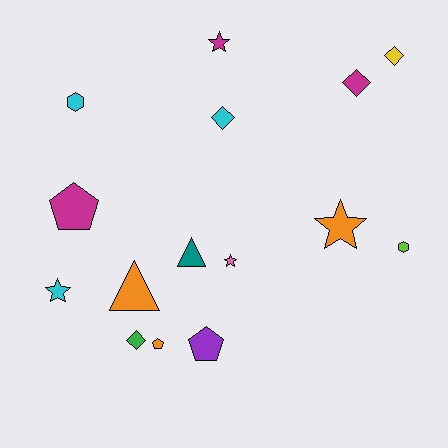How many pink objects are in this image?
There is 1 pink object.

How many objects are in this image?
There are 15 objects.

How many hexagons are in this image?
There are 2 hexagons.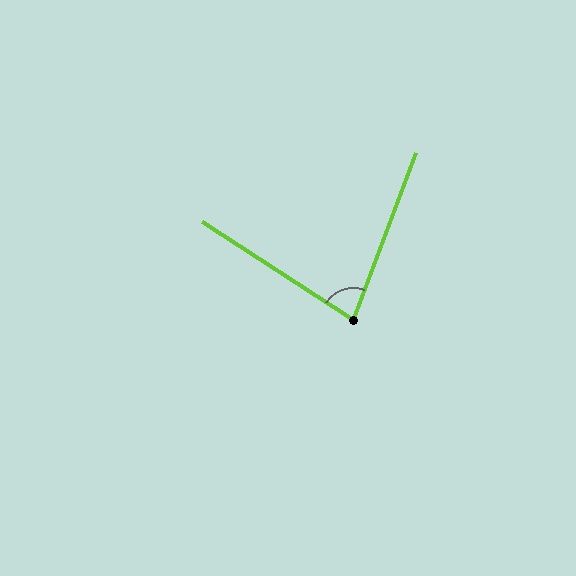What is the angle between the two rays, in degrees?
Approximately 77 degrees.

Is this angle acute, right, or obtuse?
It is acute.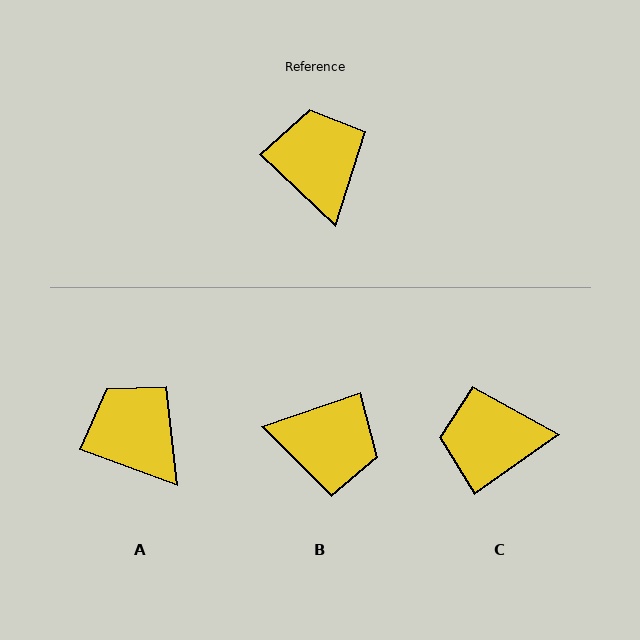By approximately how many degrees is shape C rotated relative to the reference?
Approximately 79 degrees counter-clockwise.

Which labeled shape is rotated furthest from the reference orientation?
B, about 118 degrees away.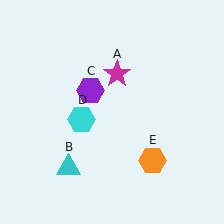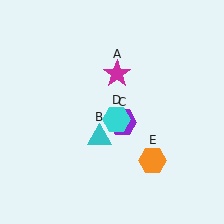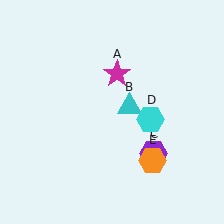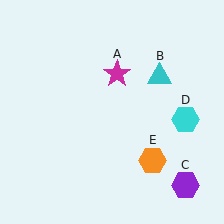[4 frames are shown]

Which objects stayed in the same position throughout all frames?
Magenta star (object A) and orange hexagon (object E) remained stationary.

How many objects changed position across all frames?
3 objects changed position: cyan triangle (object B), purple hexagon (object C), cyan hexagon (object D).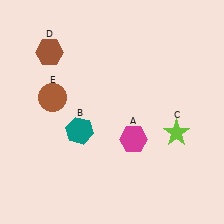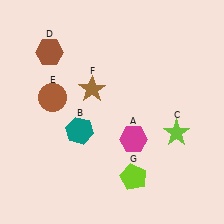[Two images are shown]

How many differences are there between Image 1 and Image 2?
There are 2 differences between the two images.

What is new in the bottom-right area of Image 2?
A lime pentagon (G) was added in the bottom-right area of Image 2.